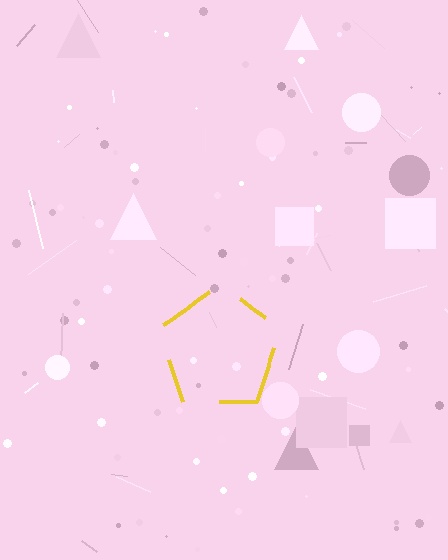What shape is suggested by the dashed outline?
The dashed outline suggests a pentagon.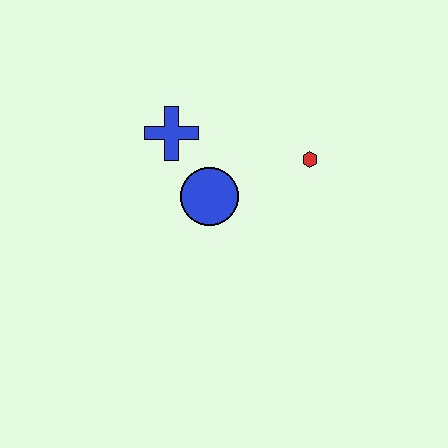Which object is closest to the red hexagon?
The blue circle is closest to the red hexagon.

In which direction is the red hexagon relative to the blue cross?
The red hexagon is to the right of the blue cross.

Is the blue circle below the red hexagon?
Yes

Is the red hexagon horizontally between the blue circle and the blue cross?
No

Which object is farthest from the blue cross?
The red hexagon is farthest from the blue cross.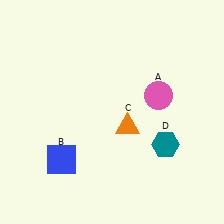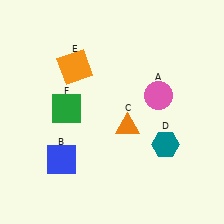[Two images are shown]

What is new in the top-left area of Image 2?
An orange square (E) was added in the top-left area of Image 2.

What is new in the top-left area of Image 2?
A green square (F) was added in the top-left area of Image 2.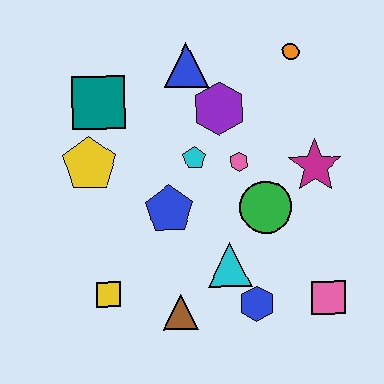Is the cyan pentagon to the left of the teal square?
No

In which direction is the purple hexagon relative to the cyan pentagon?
The purple hexagon is above the cyan pentagon.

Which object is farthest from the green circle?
The teal square is farthest from the green circle.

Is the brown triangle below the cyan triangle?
Yes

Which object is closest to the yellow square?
The brown triangle is closest to the yellow square.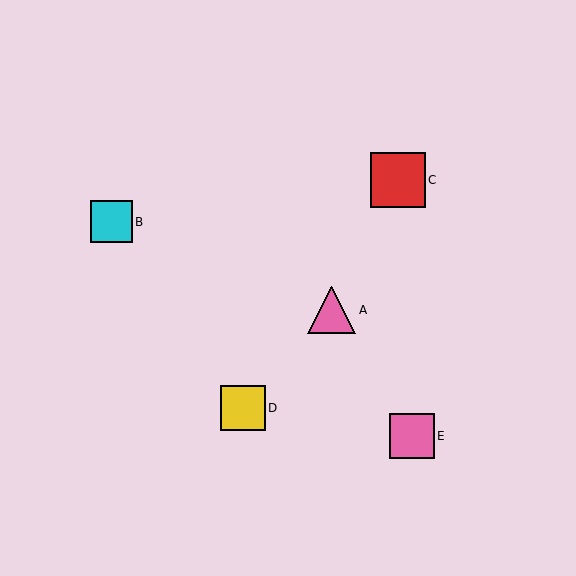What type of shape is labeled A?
Shape A is a pink triangle.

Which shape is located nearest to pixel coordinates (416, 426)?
The pink square (labeled E) at (412, 436) is nearest to that location.